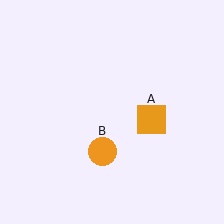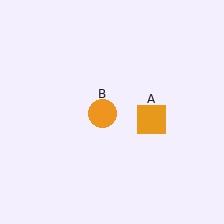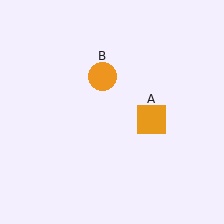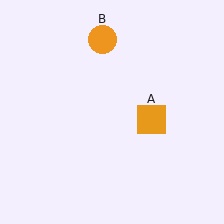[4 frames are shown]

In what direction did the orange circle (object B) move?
The orange circle (object B) moved up.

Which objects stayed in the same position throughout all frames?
Orange square (object A) remained stationary.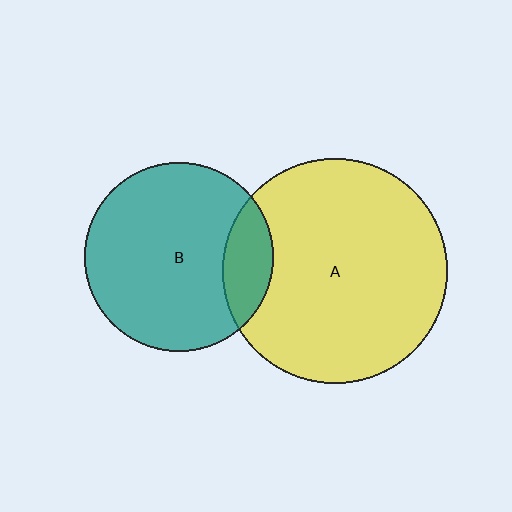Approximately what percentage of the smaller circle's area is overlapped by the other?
Approximately 15%.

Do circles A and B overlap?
Yes.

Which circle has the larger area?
Circle A (yellow).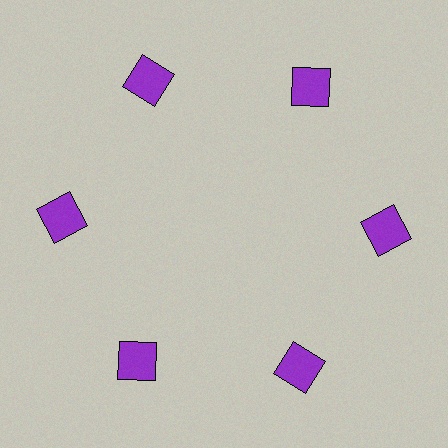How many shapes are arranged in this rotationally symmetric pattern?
There are 6 shapes, arranged in 6 groups of 1.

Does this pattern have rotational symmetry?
Yes, this pattern has 6-fold rotational symmetry. It looks the same after rotating 60 degrees around the center.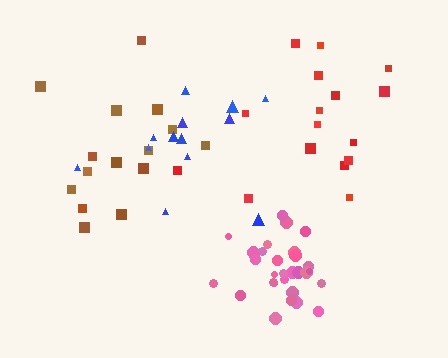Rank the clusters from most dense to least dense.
pink, brown, blue, red.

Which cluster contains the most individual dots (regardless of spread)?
Pink (31).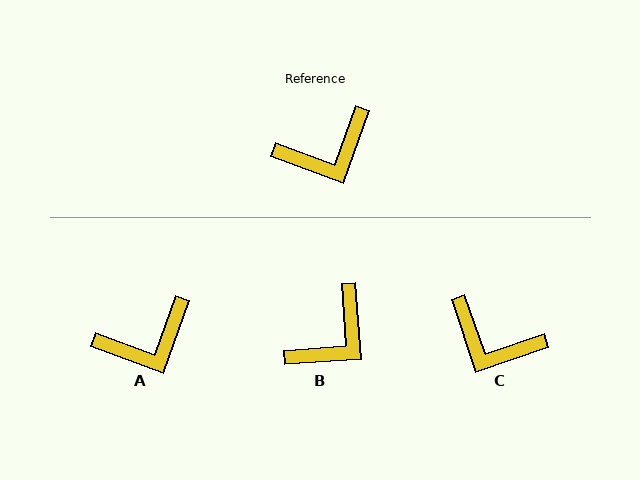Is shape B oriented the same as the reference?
No, it is off by about 24 degrees.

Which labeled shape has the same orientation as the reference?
A.